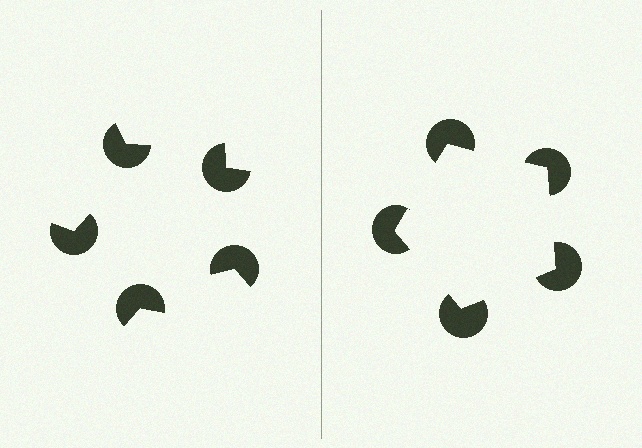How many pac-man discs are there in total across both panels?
10 — 5 on each side.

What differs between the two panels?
The pac-man discs are positioned identically on both sides; only the wedge orientations differ. On the right they align to a pentagon; on the left they are misaligned.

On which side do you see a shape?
An illusory pentagon appears on the right side. On the left side the wedge cuts are rotated, so no coherent shape forms.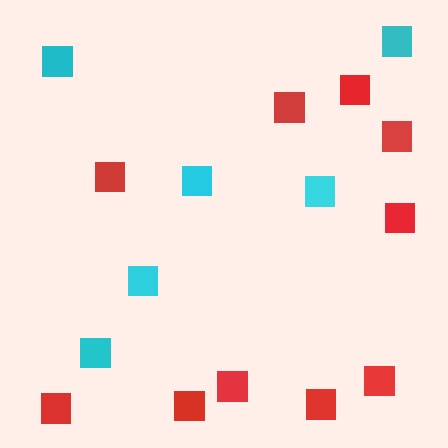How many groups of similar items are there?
There are 2 groups: one group of red squares (10) and one group of cyan squares (6).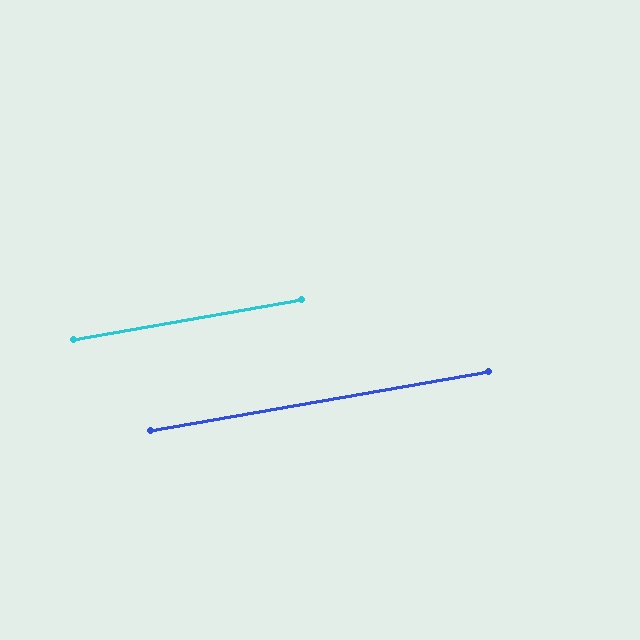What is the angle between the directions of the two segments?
Approximately 0 degrees.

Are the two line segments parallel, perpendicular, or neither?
Parallel — their directions differ by only 0.0°.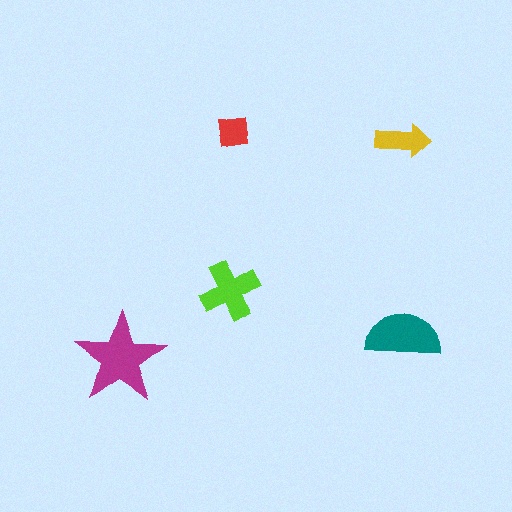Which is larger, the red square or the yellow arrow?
The yellow arrow.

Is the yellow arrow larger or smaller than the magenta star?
Smaller.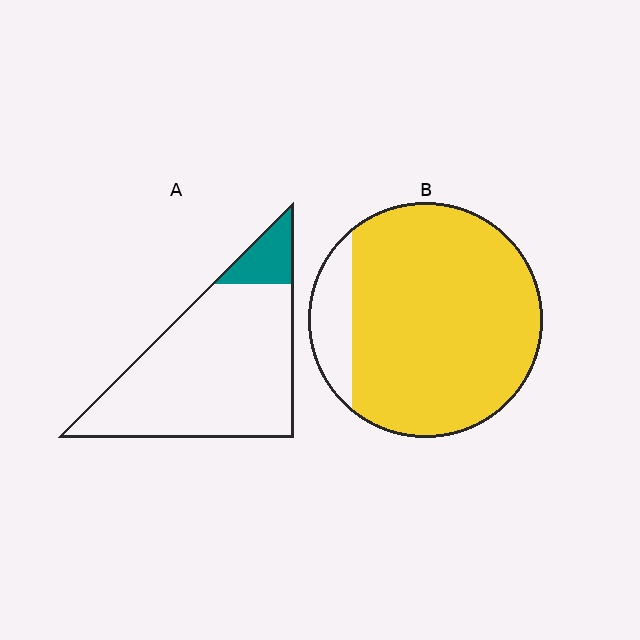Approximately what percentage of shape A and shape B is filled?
A is approximately 10% and B is approximately 85%.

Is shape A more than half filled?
No.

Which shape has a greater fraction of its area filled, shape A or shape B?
Shape B.